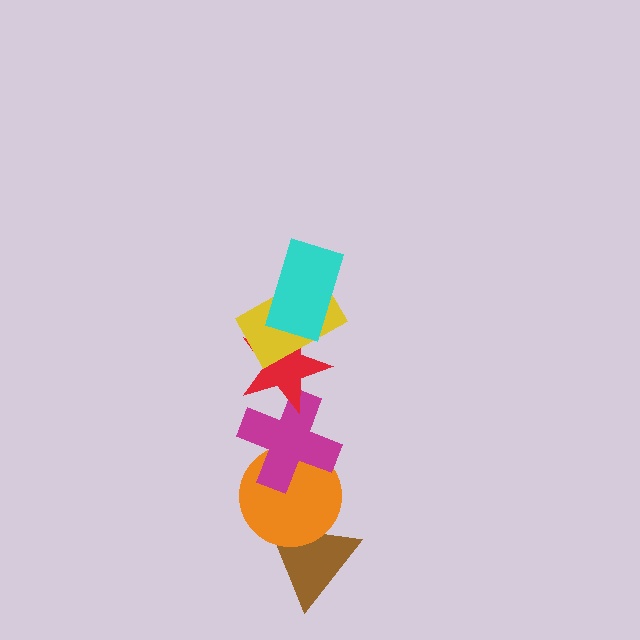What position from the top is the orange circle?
The orange circle is 5th from the top.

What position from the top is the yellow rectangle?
The yellow rectangle is 2nd from the top.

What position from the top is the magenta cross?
The magenta cross is 4th from the top.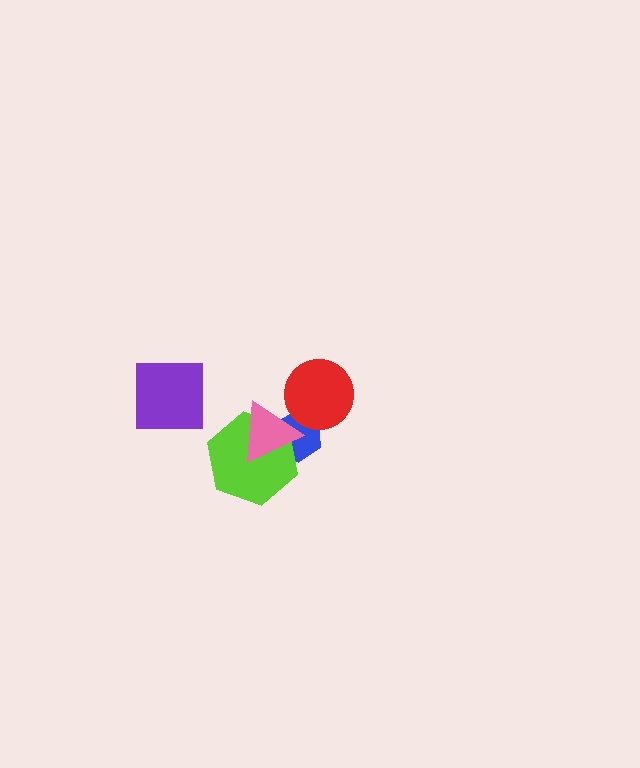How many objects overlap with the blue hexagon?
3 objects overlap with the blue hexagon.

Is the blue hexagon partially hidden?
Yes, it is partially covered by another shape.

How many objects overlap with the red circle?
1 object overlaps with the red circle.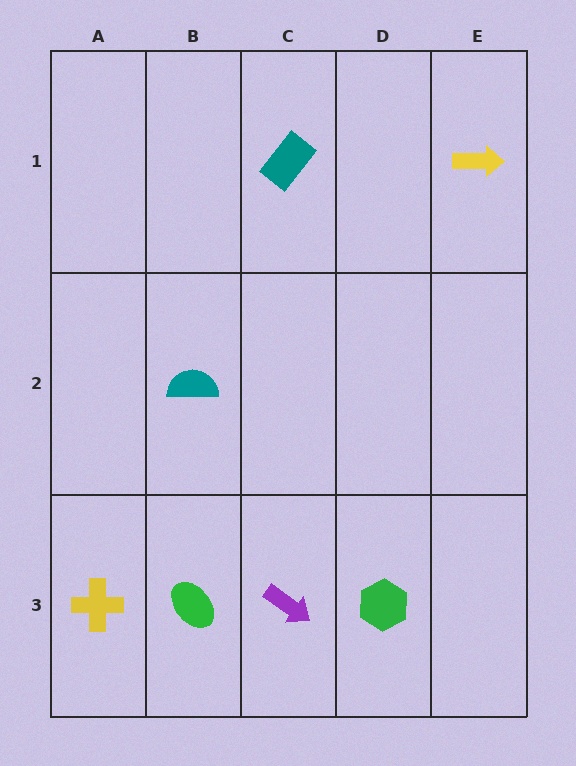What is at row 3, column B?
A green ellipse.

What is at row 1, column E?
A yellow arrow.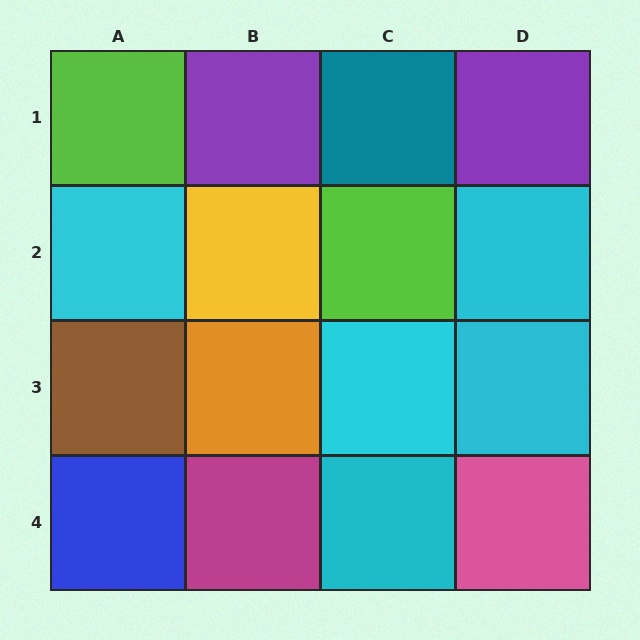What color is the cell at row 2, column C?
Lime.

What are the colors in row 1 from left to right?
Lime, purple, teal, purple.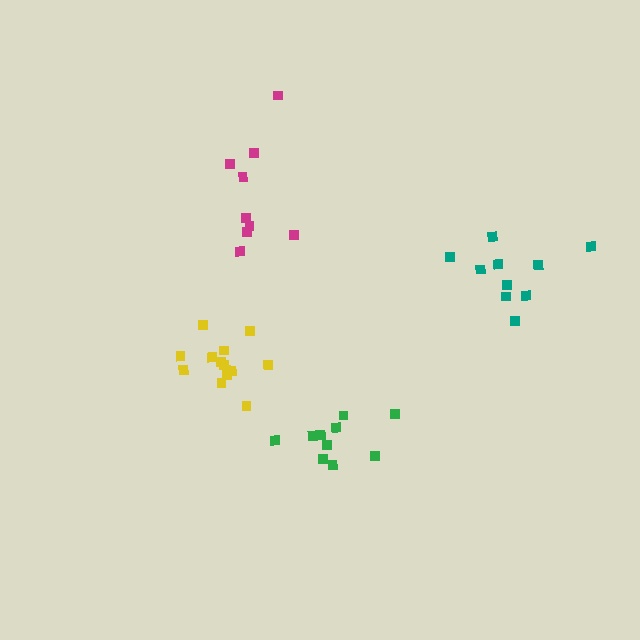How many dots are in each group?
Group 1: 14 dots, Group 2: 10 dots, Group 3: 9 dots, Group 4: 10 dots (43 total).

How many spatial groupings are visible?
There are 4 spatial groupings.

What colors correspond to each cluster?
The clusters are colored: yellow, teal, magenta, green.